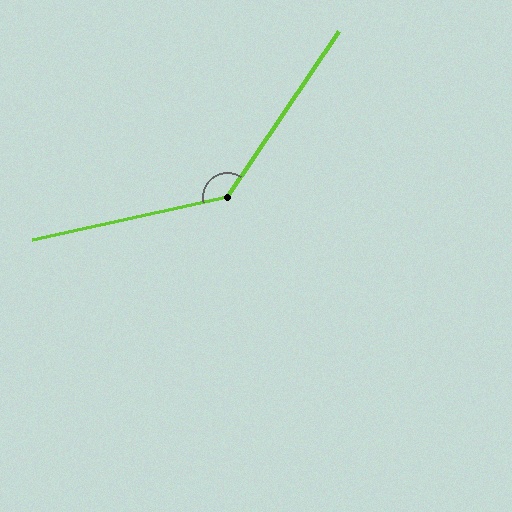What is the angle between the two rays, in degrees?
Approximately 137 degrees.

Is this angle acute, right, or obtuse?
It is obtuse.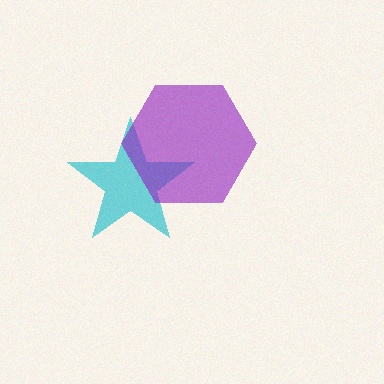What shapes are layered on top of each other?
The layered shapes are: a cyan star, a purple hexagon.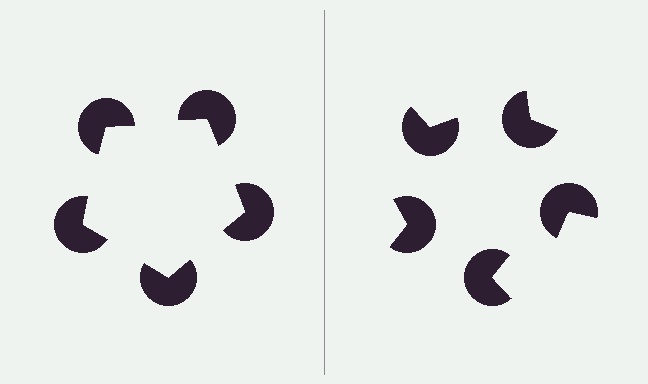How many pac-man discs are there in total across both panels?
10 — 5 on each side.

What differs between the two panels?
The pac-man discs are positioned identically on both sides; only the wedge orientations differ. On the left they align to a pentagon; on the right they are misaligned.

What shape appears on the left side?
An illusory pentagon.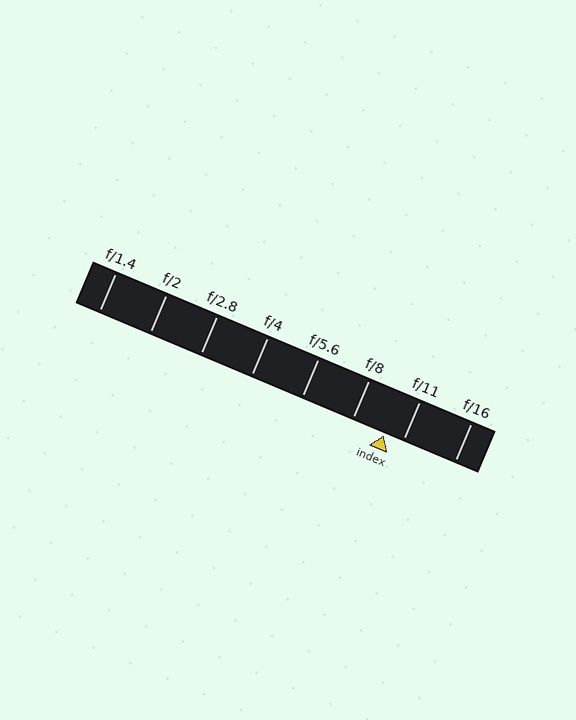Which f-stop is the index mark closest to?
The index mark is closest to f/11.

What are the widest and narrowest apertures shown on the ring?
The widest aperture shown is f/1.4 and the narrowest is f/16.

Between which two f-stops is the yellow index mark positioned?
The index mark is between f/8 and f/11.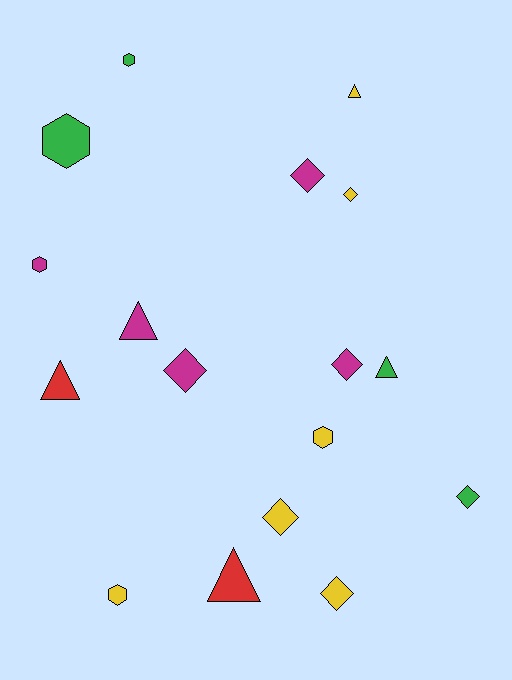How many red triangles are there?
There are 2 red triangles.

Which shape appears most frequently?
Diamond, with 7 objects.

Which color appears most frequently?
Yellow, with 6 objects.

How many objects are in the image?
There are 17 objects.